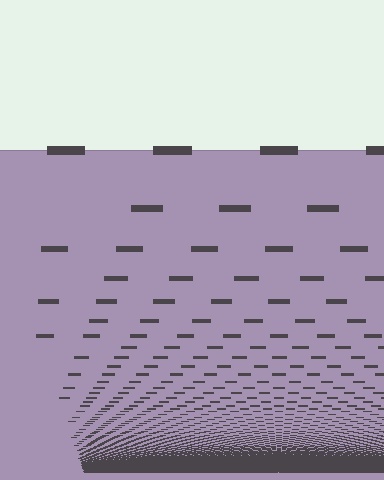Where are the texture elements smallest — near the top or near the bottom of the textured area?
Near the bottom.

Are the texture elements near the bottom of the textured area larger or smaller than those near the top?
Smaller. The gradient is inverted — elements near the bottom are smaller and denser.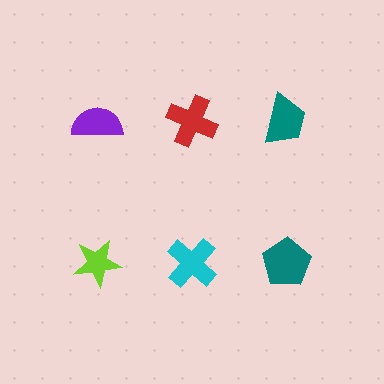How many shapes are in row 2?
3 shapes.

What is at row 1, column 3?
A teal trapezoid.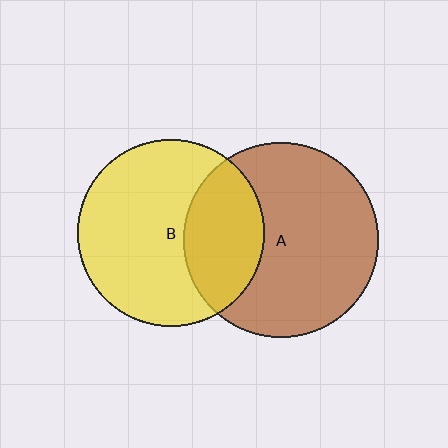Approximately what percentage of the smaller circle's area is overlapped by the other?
Approximately 30%.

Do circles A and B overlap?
Yes.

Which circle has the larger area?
Circle A (brown).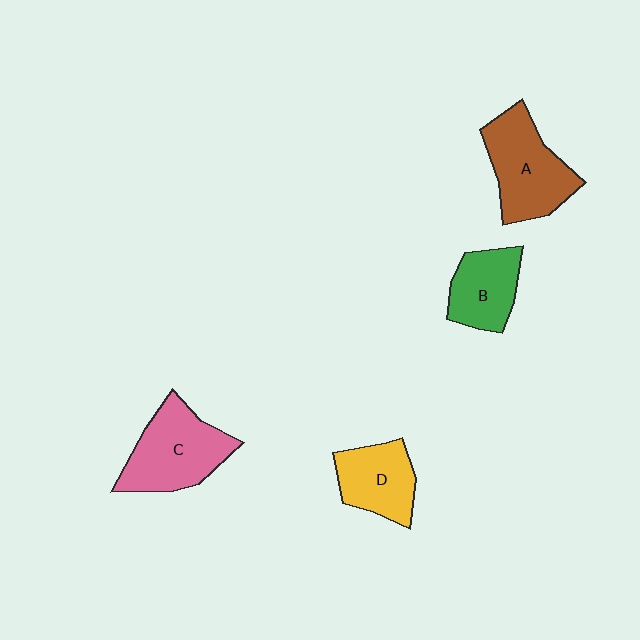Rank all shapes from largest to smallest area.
From largest to smallest: C (pink), A (brown), D (yellow), B (green).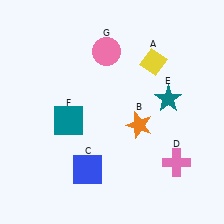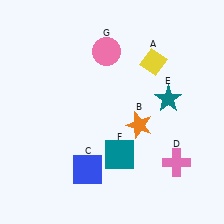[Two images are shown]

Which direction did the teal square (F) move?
The teal square (F) moved right.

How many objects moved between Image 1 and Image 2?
1 object moved between the two images.